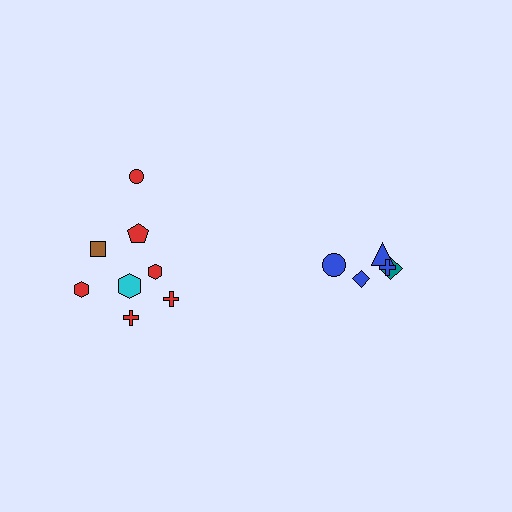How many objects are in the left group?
There are 8 objects.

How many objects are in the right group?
There are 5 objects.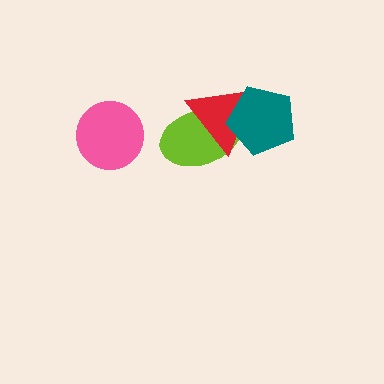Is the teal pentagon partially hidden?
No, no other shape covers it.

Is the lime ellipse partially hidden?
Yes, it is partially covered by another shape.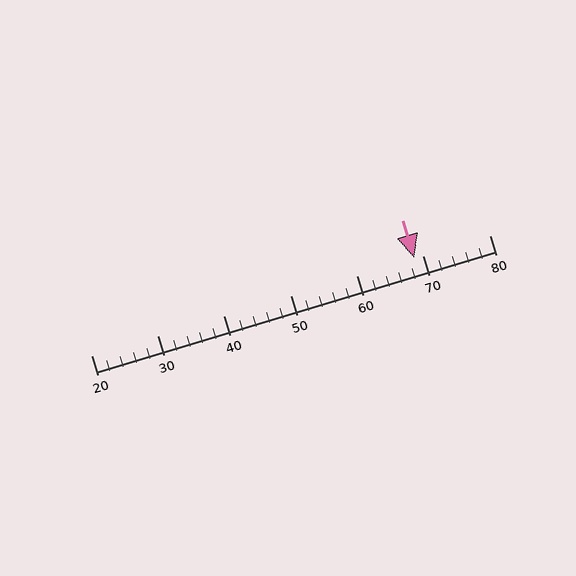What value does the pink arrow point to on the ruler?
The pink arrow points to approximately 69.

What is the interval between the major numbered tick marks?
The major tick marks are spaced 10 units apart.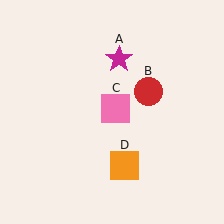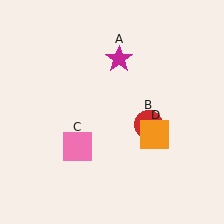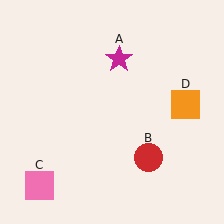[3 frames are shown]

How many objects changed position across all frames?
3 objects changed position: red circle (object B), pink square (object C), orange square (object D).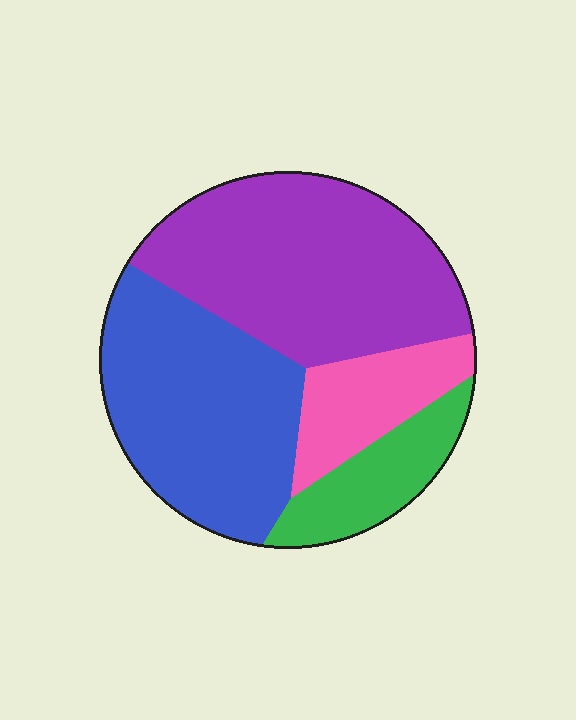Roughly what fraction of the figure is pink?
Pink takes up about one eighth (1/8) of the figure.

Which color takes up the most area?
Purple, at roughly 40%.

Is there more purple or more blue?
Purple.